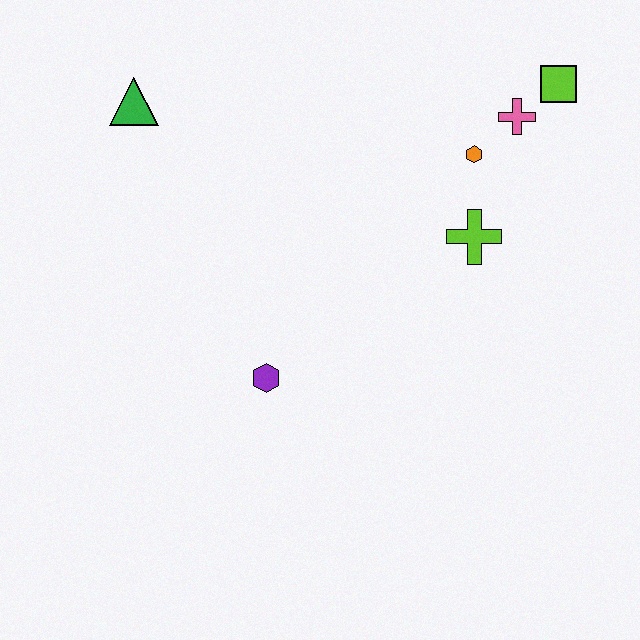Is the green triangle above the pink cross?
Yes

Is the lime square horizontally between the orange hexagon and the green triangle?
No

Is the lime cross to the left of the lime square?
Yes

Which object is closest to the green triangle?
The purple hexagon is closest to the green triangle.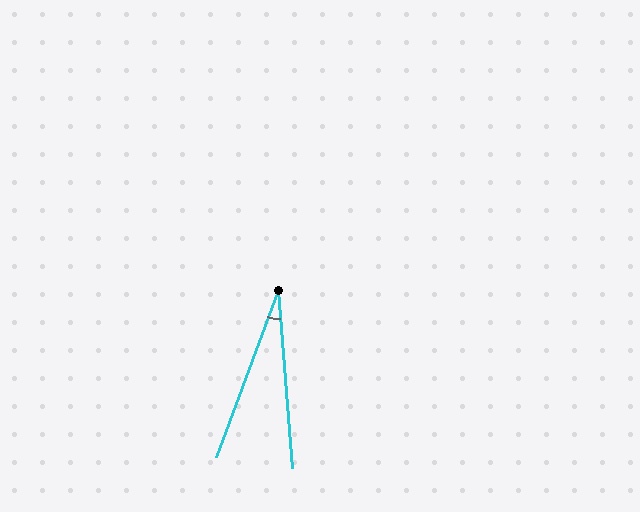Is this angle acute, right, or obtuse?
It is acute.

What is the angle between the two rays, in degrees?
Approximately 25 degrees.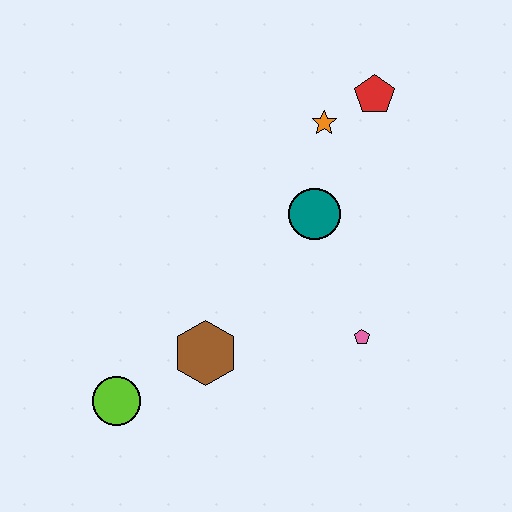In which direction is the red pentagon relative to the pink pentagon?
The red pentagon is above the pink pentagon.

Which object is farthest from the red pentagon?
The lime circle is farthest from the red pentagon.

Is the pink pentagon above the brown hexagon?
Yes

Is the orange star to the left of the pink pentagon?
Yes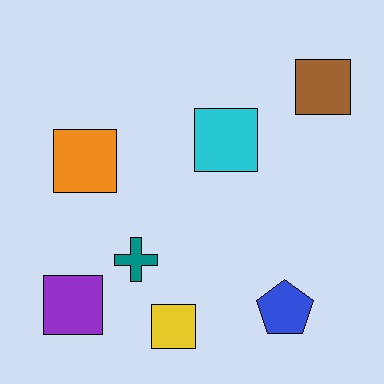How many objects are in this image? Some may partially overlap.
There are 7 objects.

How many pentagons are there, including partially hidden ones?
There is 1 pentagon.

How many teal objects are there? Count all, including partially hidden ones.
There is 1 teal object.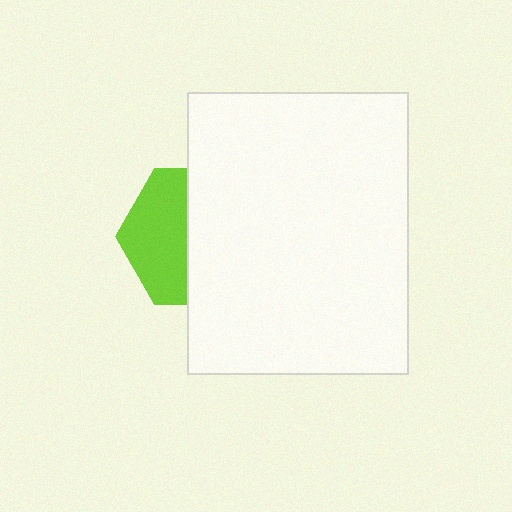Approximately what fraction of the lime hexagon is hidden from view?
Roughly 55% of the lime hexagon is hidden behind the white rectangle.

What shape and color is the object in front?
The object in front is a white rectangle.